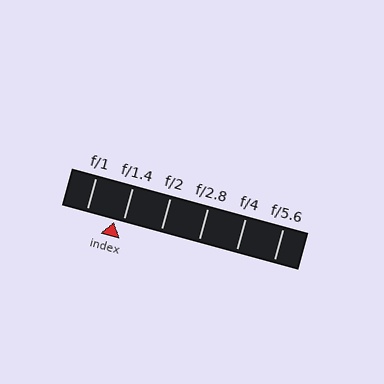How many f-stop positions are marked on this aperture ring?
There are 6 f-stop positions marked.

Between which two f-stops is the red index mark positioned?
The index mark is between f/1 and f/1.4.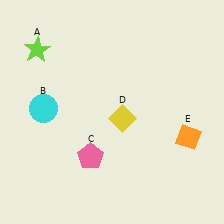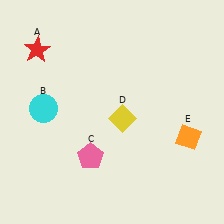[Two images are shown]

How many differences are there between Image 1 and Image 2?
There is 1 difference between the two images.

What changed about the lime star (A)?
In Image 1, A is lime. In Image 2, it changed to red.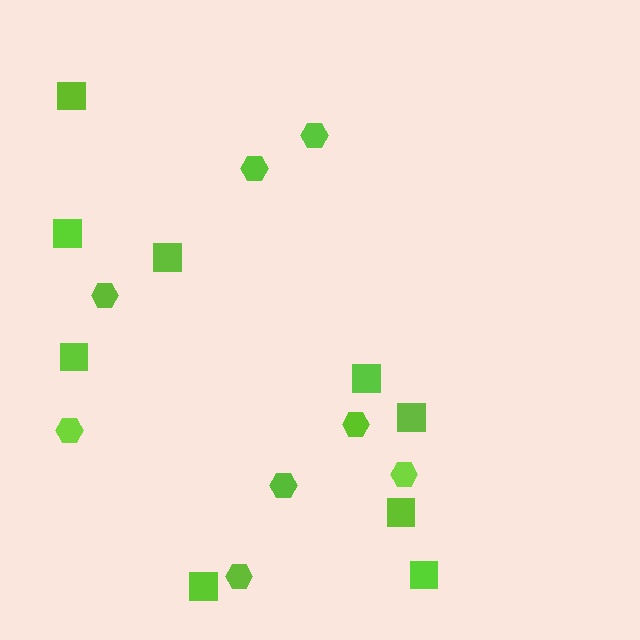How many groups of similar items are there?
There are 2 groups: one group of squares (9) and one group of hexagons (8).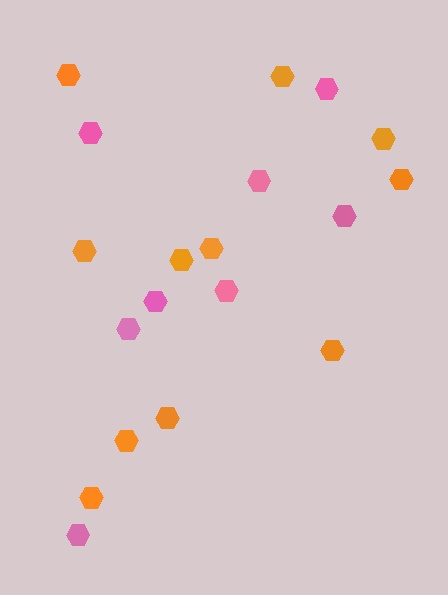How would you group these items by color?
There are 2 groups: one group of orange hexagons (11) and one group of pink hexagons (8).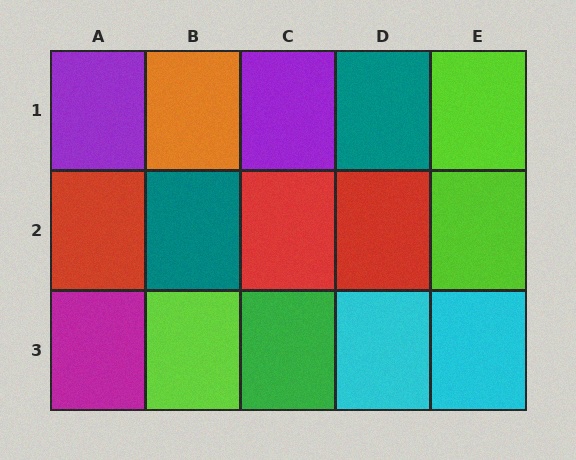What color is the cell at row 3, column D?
Cyan.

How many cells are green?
1 cell is green.